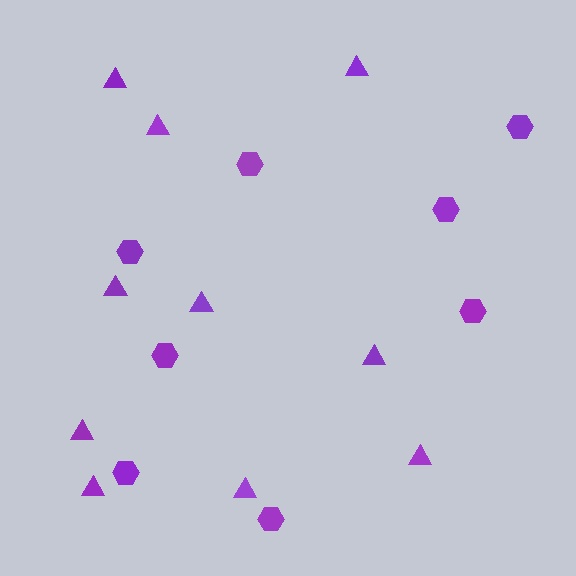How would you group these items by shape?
There are 2 groups: one group of hexagons (8) and one group of triangles (10).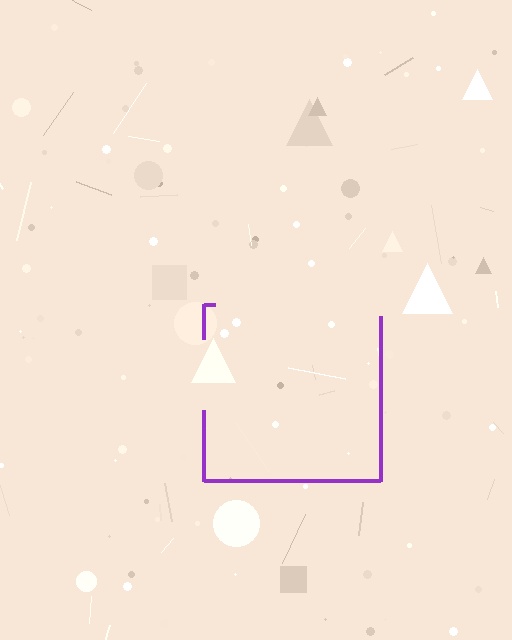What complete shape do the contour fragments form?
The contour fragments form a square.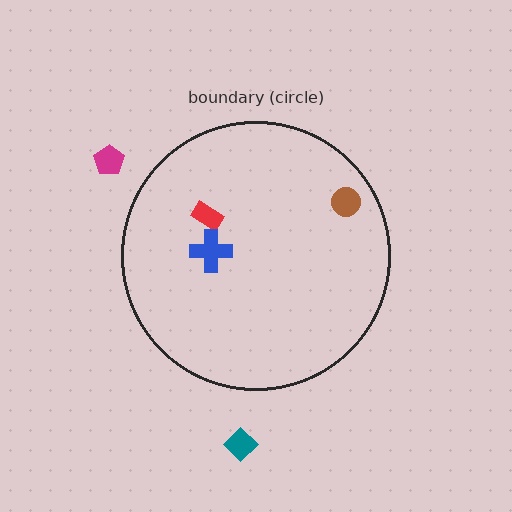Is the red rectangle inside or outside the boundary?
Inside.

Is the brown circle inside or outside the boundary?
Inside.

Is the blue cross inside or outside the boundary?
Inside.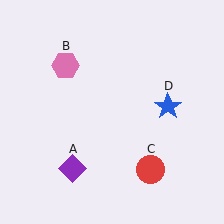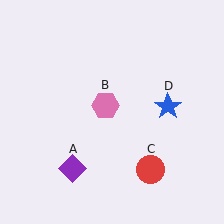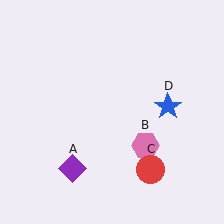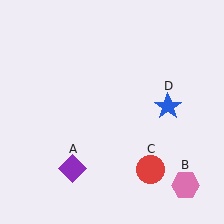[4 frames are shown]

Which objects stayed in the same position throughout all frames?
Purple diamond (object A) and red circle (object C) and blue star (object D) remained stationary.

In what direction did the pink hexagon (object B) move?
The pink hexagon (object B) moved down and to the right.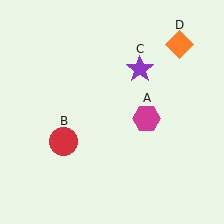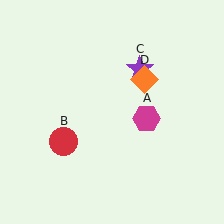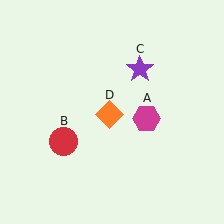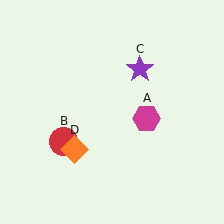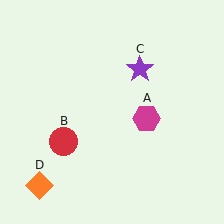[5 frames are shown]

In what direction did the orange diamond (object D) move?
The orange diamond (object D) moved down and to the left.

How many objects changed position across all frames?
1 object changed position: orange diamond (object D).